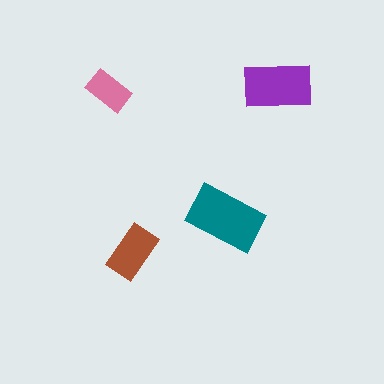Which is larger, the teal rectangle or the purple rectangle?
The teal one.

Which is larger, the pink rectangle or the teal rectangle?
The teal one.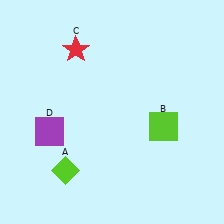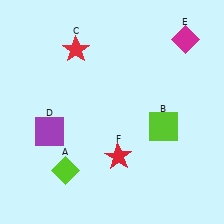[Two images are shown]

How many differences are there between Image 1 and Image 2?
There are 2 differences between the two images.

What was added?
A magenta diamond (E), a red star (F) were added in Image 2.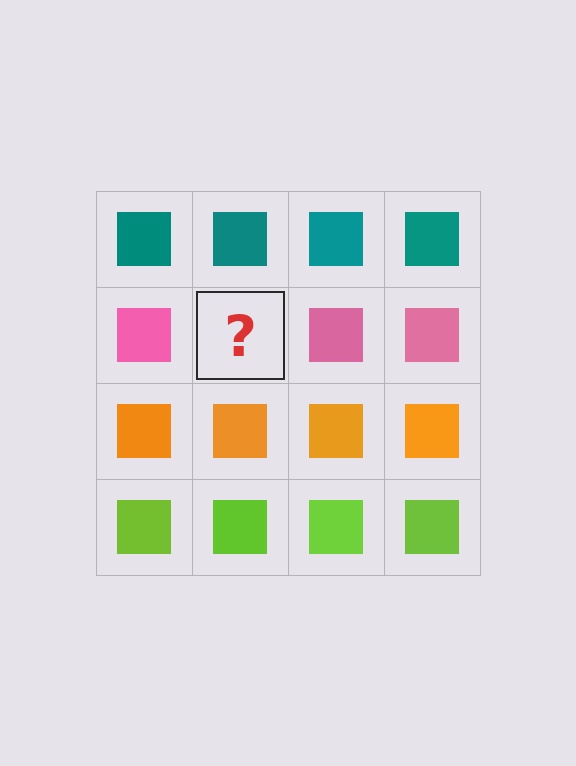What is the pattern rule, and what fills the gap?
The rule is that each row has a consistent color. The gap should be filled with a pink square.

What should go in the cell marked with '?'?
The missing cell should contain a pink square.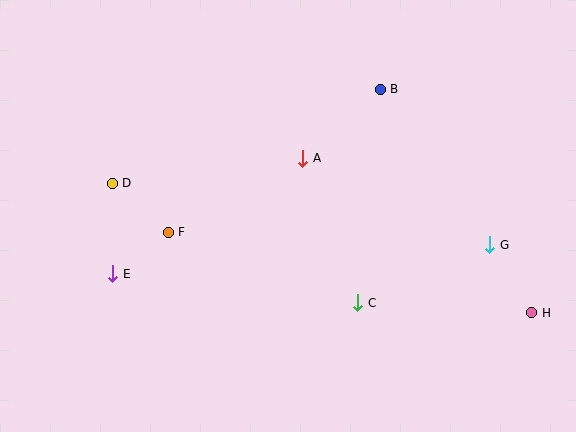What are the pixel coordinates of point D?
Point D is at (112, 183).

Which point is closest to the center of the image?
Point A at (303, 158) is closest to the center.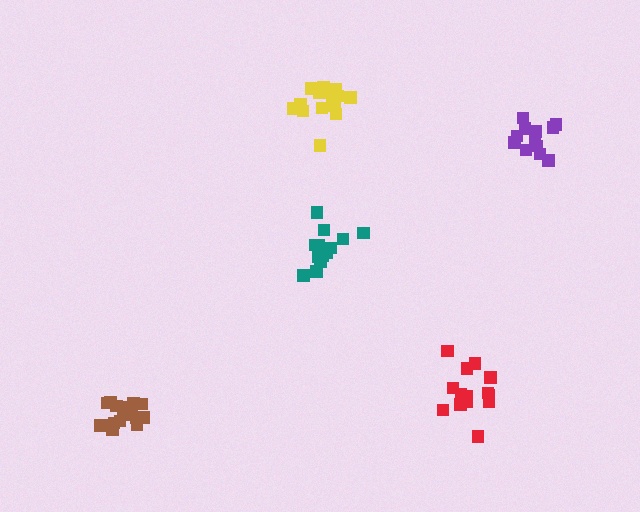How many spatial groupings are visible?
There are 5 spatial groupings.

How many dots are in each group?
Group 1: 14 dots, Group 2: 18 dots, Group 3: 18 dots, Group 4: 18 dots, Group 5: 13 dots (81 total).